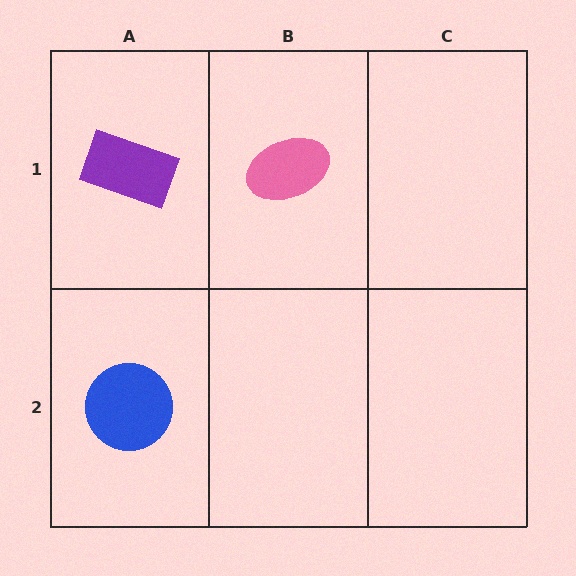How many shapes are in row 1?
2 shapes.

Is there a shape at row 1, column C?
No, that cell is empty.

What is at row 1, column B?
A pink ellipse.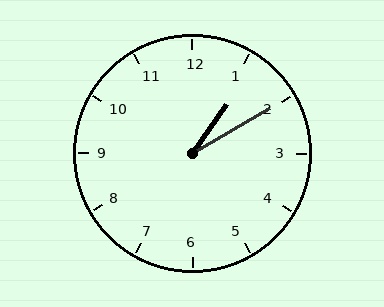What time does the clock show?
1:10.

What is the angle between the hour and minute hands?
Approximately 25 degrees.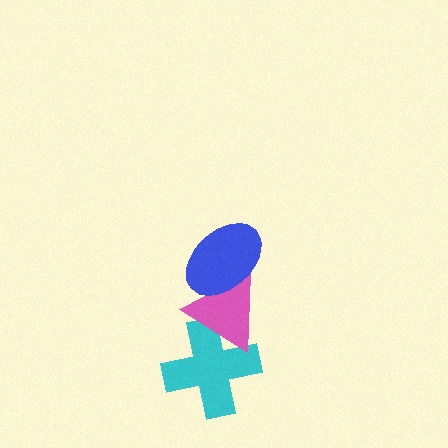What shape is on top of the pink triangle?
The blue ellipse is on top of the pink triangle.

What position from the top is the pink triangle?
The pink triangle is 2nd from the top.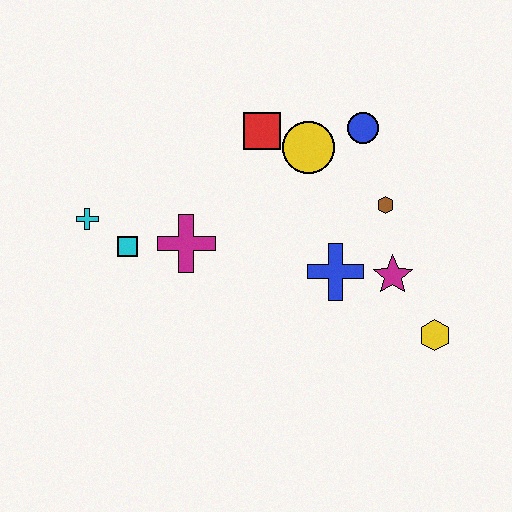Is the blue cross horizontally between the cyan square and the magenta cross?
No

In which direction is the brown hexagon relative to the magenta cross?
The brown hexagon is to the right of the magenta cross.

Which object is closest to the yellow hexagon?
The magenta star is closest to the yellow hexagon.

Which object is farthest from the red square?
The yellow hexagon is farthest from the red square.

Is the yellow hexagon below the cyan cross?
Yes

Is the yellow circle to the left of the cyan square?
No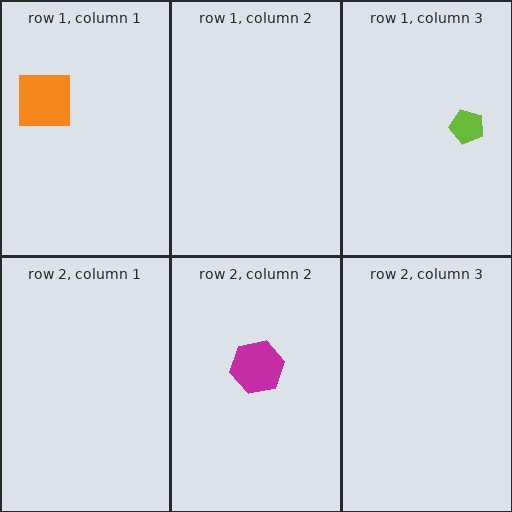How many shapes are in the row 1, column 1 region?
1.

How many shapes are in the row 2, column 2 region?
1.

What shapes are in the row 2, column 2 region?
The magenta hexagon.